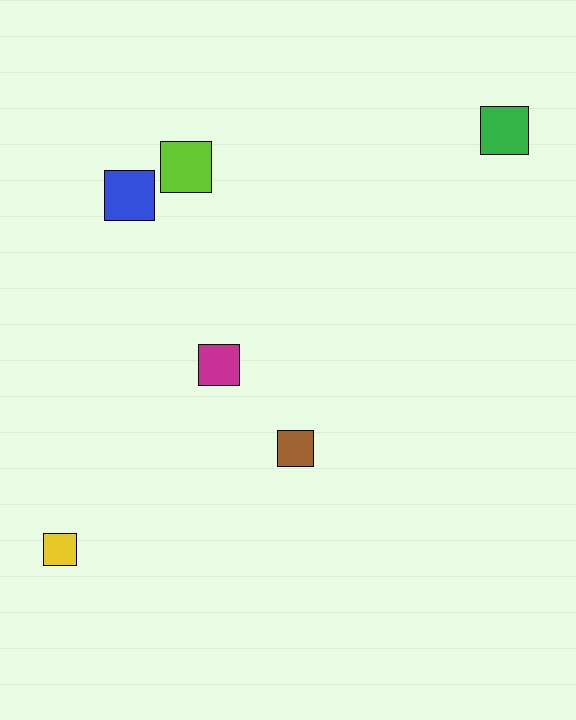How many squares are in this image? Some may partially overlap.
There are 6 squares.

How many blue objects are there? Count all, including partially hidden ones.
There is 1 blue object.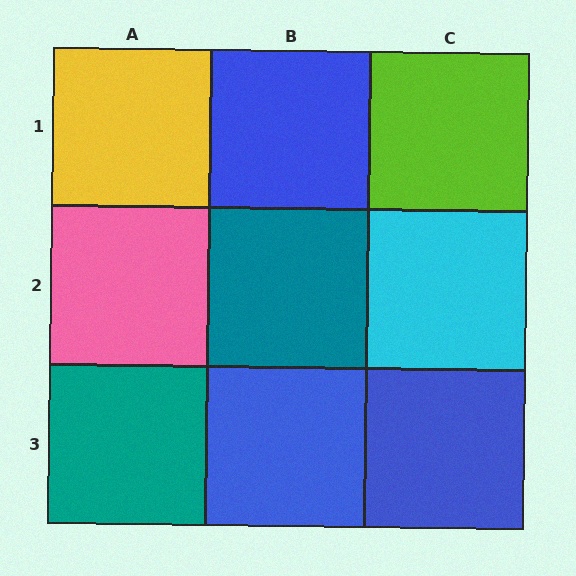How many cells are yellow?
1 cell is yellow.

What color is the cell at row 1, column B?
Blue.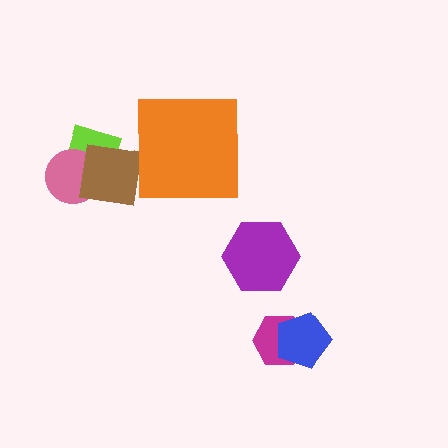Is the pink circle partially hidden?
Yes, it is partially covered by another shape.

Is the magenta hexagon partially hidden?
Yes, it is partially covered by another shape.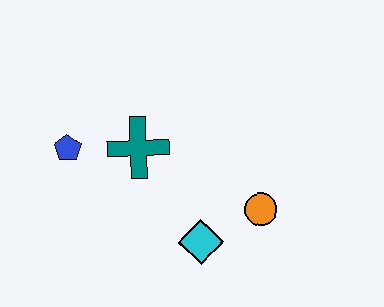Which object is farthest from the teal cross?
The orange circle is farthest from the teal cross.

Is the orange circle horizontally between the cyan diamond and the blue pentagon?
No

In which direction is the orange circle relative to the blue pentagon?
The orange circle is to the right of the blue pentagon.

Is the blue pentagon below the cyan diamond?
No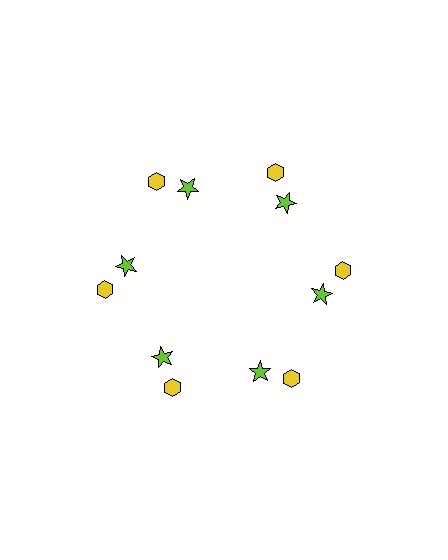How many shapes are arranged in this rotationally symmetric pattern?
There are 12 shapes, arranged in 6 groups of 2.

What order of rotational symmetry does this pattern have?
This pattern has 6-fold rotational symmetry.